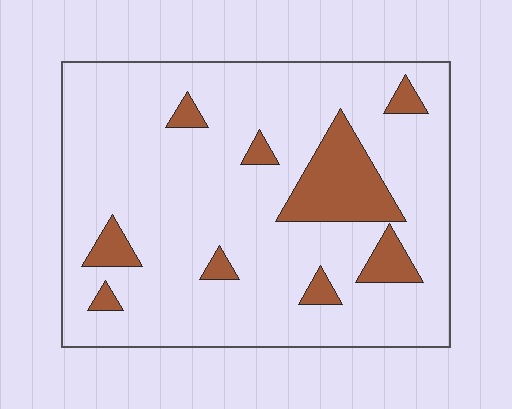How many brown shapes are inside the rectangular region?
9.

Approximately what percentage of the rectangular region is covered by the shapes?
Approximately 15%.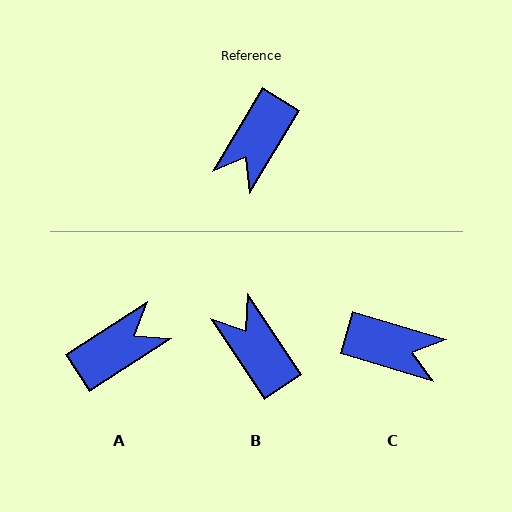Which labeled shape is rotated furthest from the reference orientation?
A, about 154 degrees away.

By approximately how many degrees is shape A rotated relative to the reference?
Approximately 154 degrees counter-clockwise.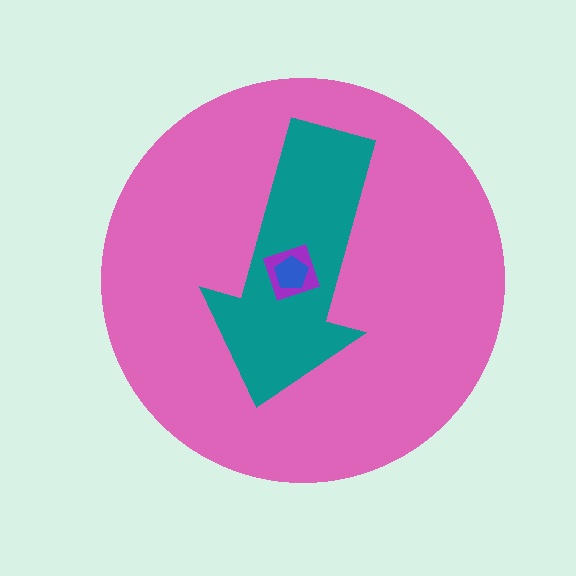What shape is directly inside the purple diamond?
The blue pentagon.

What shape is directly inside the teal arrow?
The purple diamond.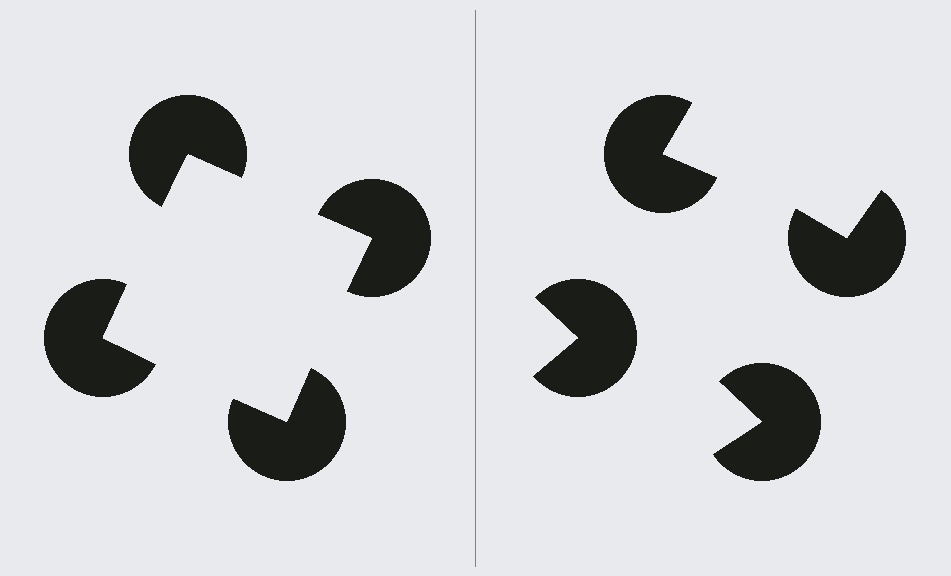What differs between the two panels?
The pac-man discs are positioned identically on both sides; only the wedge orientations differ. On the left they align to a square; on the right they are misaligned.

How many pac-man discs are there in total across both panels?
8 — 4 on each side.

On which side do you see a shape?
An illusory square appears on the left side. On the right side the wedge cuts are rotated, so no coherent shape forms.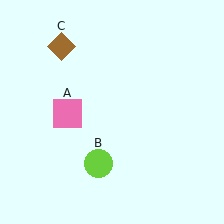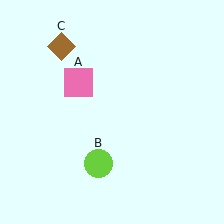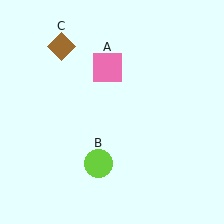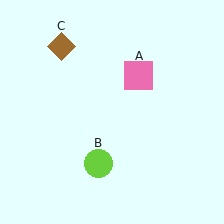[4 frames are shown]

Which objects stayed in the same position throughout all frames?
Lime circle (object B) and brown diamond (object C) remained stationary.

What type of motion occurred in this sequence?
The pink square (object A) rotated clockwise around the center of the scene.